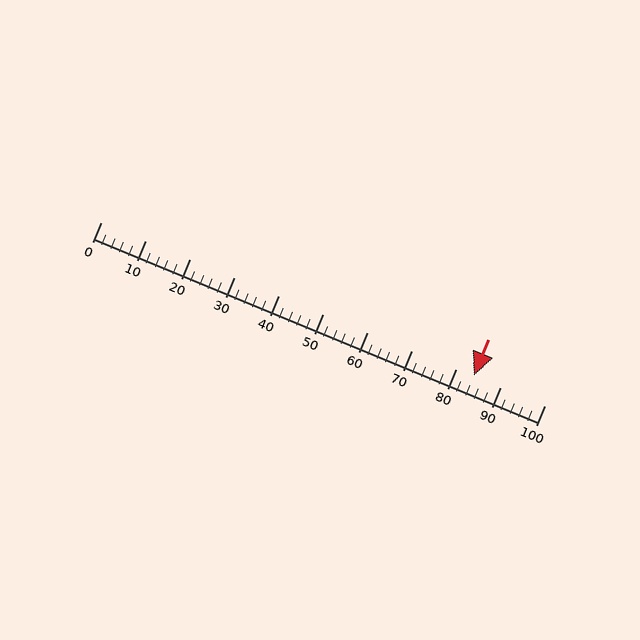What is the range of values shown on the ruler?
The ruler shows values from 0 to 100.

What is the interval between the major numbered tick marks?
The major tick marks are spaced 10 units apart.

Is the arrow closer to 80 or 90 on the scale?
The arrow is closer to 80.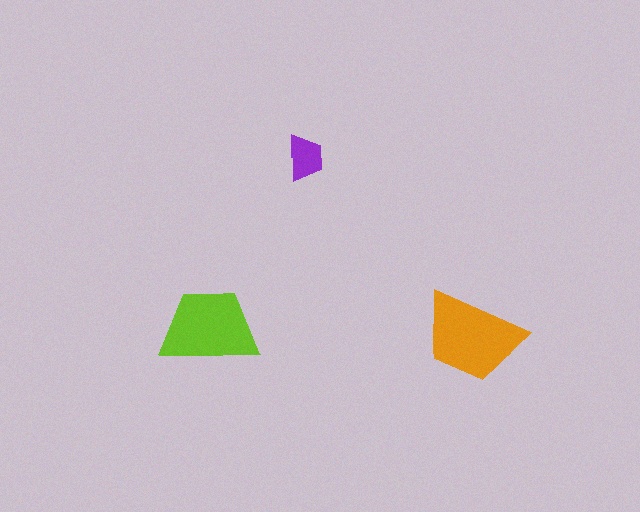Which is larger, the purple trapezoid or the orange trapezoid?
The orange one.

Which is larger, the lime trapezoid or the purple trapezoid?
The lime one.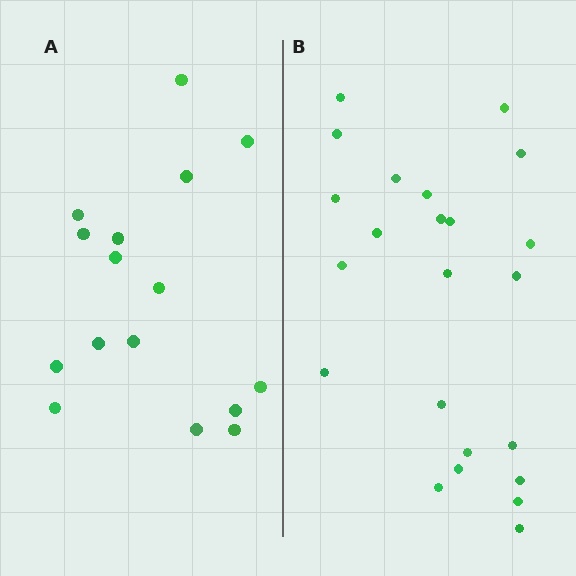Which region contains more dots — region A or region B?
Region B (the right region) has more dots.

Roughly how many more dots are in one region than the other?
Region B has roughly 8 or so more dots than region A.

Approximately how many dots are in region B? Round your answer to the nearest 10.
About 20 dots. (The exact count is 23, which rounds to 20.)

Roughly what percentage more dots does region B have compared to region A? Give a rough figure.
About 45% more.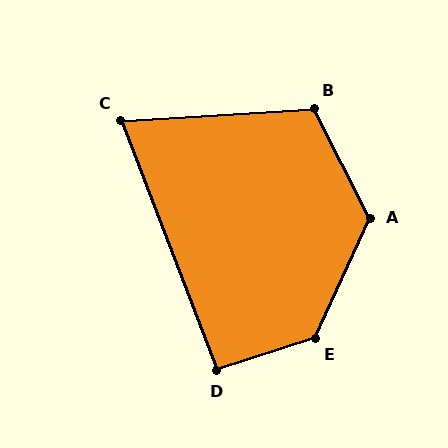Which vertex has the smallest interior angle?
C, at approximately 72 degrees.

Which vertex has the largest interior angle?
E, at approximately 133 degrees.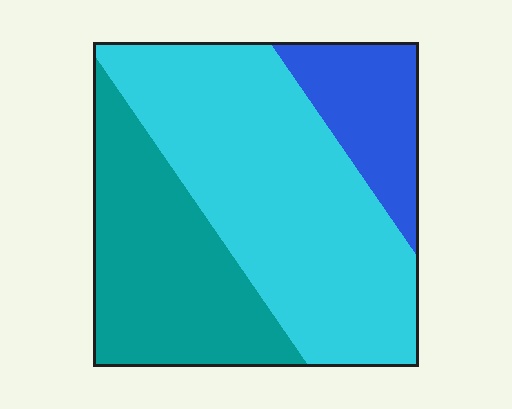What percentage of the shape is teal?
Teal covers 32% of the shape.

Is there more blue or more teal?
Teal.